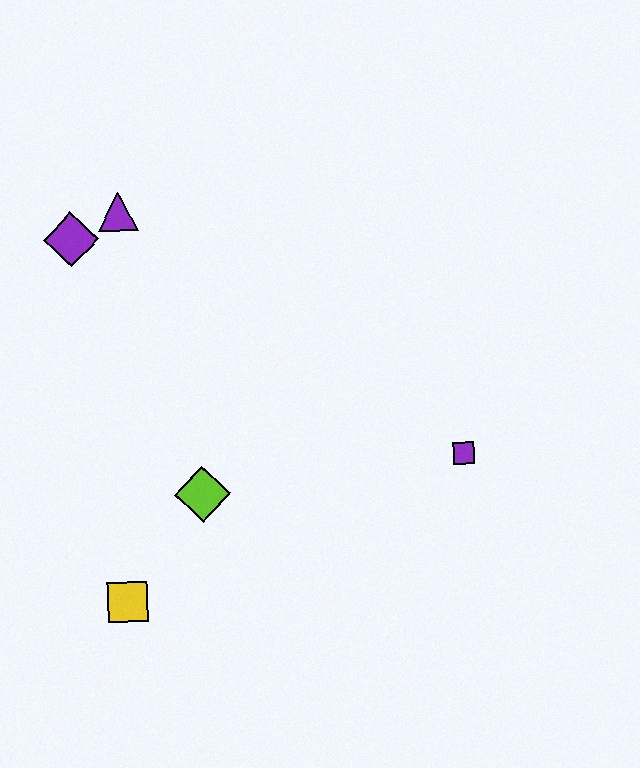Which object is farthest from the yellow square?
The purple triangle is farthest from the yellow square.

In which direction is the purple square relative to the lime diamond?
The purple square is to the right of the lime diamond.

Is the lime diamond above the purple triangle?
No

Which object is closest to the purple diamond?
The purple triangle is closest to the purple diamond.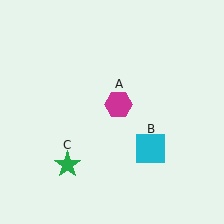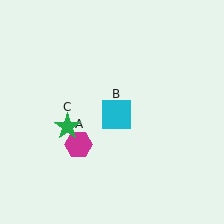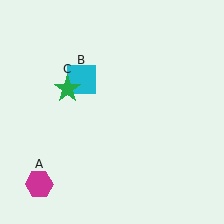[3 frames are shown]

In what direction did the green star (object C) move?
The green star (object C) moved up.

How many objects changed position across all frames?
3 objects changed position: magenta hexagon (object A), cyan square (object B), green star (object C).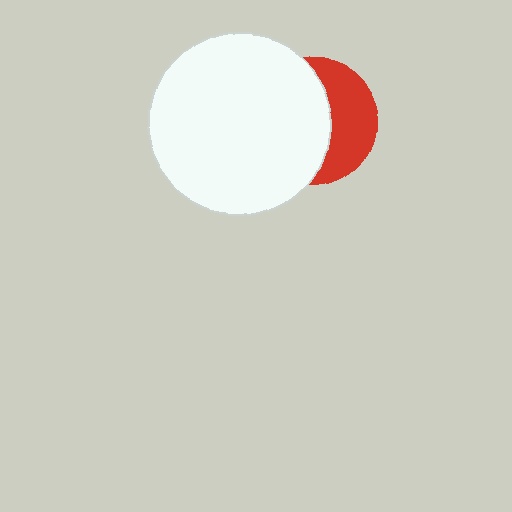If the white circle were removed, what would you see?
You would see the complete red circle.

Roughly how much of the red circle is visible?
A small part of it is visible (roughly 41%).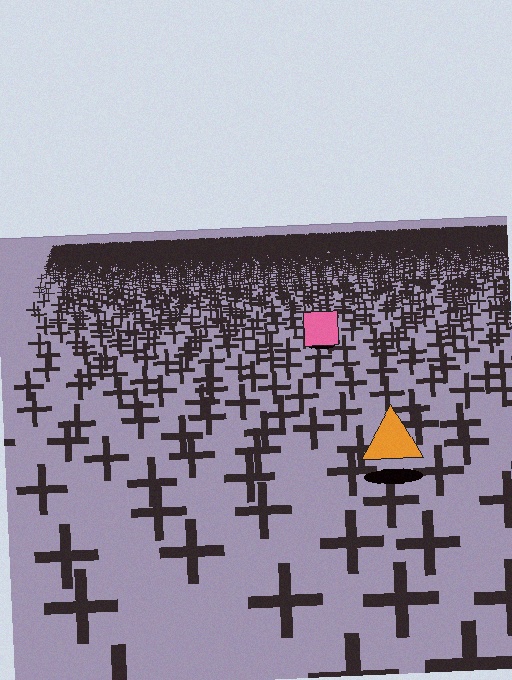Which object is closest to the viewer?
The orange triangle is closest. The texture marks near it are larger and more spread out.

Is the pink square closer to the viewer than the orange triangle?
No. The orange triangle is closer — you can tell from the texture gradient: the ground texture is coarser near it.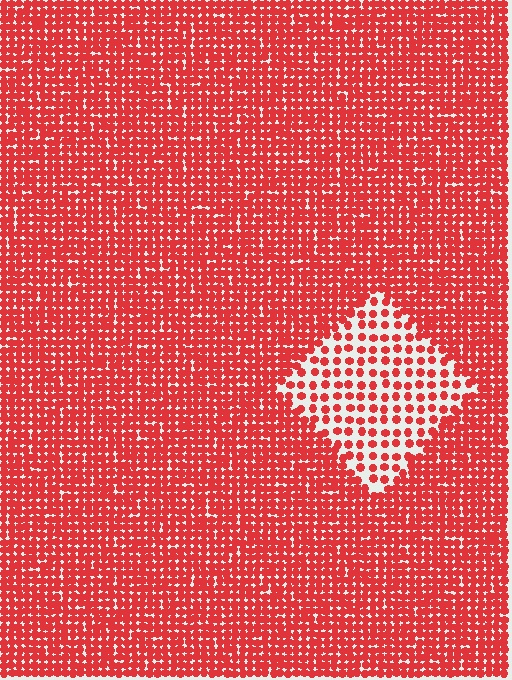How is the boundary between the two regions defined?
The boundary is defined by a change in element density (approximately 2.4x ratio). All elements are the same color, size, and shape.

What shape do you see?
I see a diamond.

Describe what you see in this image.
The image contains small red elements arranged at two different densities. A diamond-shaped region is visible where the elements are less densely packed than the surrounding area.